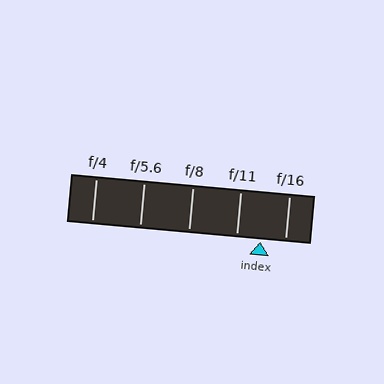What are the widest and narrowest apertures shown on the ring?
The widest aperture shown is f/4 and the narrowest is f/16.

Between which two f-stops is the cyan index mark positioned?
The index mark is between f/11 and f/16.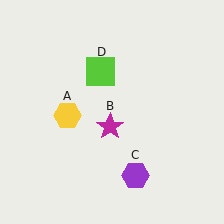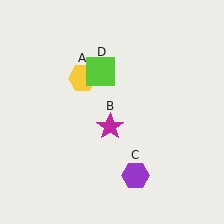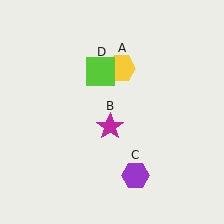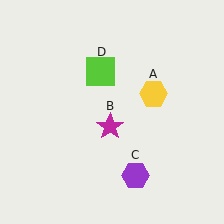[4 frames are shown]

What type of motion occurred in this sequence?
The yellow hexagon (object A) rotated clockwise around the center of the scene.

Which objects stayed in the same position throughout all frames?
Magenta star (object B) and purple hexagon (object C) and lime square (object D) remained stationary.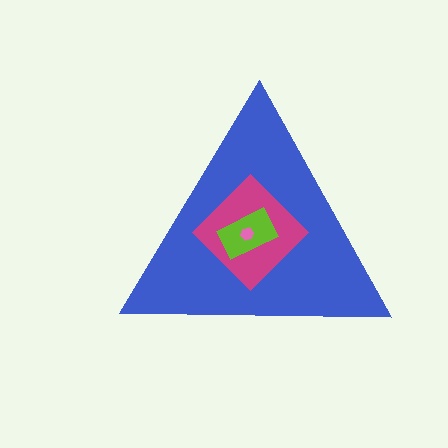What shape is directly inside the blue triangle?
The magenta diamond.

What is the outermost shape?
The blue triangle.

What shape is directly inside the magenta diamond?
The lime rectangle.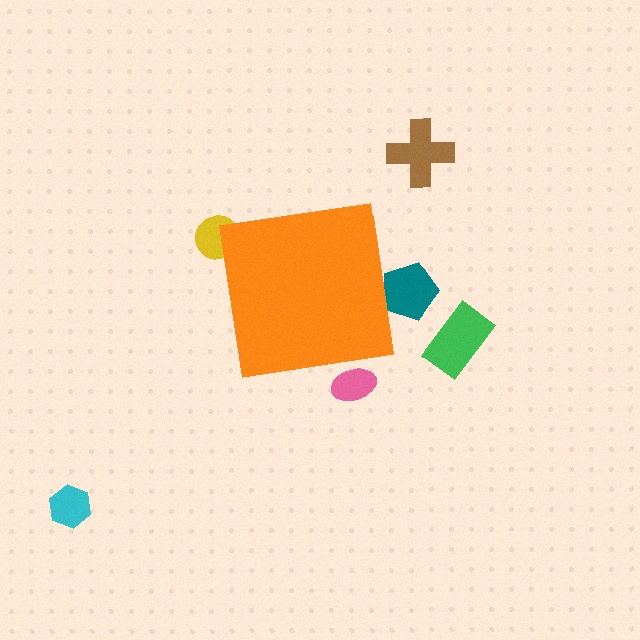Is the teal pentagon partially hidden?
Yes, the teal pentagon is partially hidden behind the orange square.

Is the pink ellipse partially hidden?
Yes, the pink ellipse is partially hidden behind the orange square.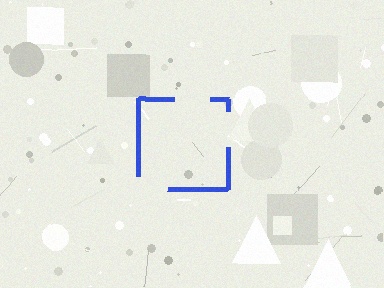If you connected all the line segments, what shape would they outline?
They would outline a square.